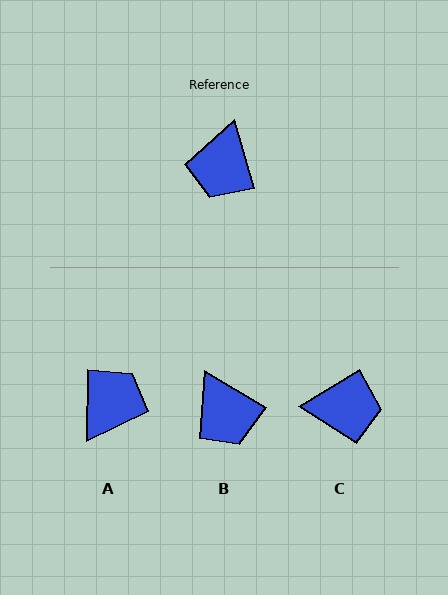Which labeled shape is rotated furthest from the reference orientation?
A, about 164 degrees away.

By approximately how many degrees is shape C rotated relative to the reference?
Approximately 106 degrees counter-clockwise.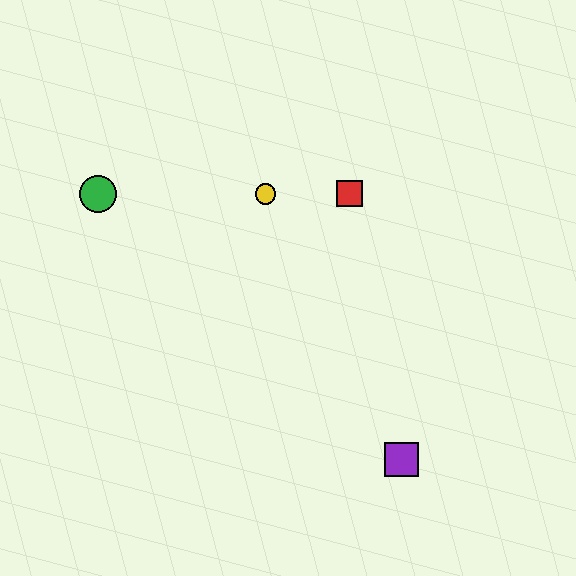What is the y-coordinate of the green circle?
The green circle is at y≈194.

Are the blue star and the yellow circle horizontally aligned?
Yes, both are at y≈194.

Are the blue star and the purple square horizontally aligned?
No, the blue star is at y≈194 and the purple square is at y≈459.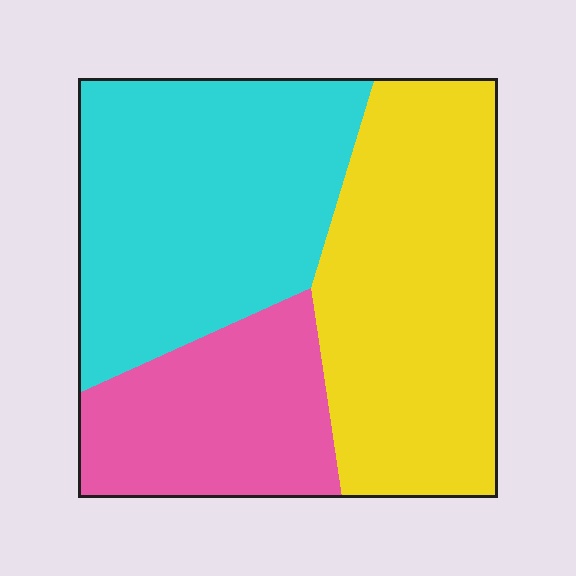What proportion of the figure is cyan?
Cyan covers about 40% of the figure.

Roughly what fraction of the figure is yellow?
Yellow takes up between a third and a half of the figure.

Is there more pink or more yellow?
Yellow.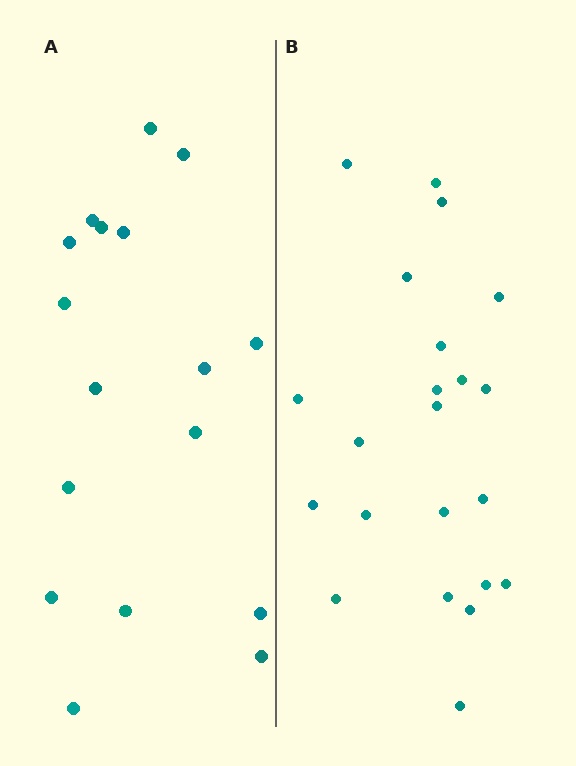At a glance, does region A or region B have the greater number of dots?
Region B (the right region) has more dots.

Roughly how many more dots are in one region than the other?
Region B has about 5 more dots than region A.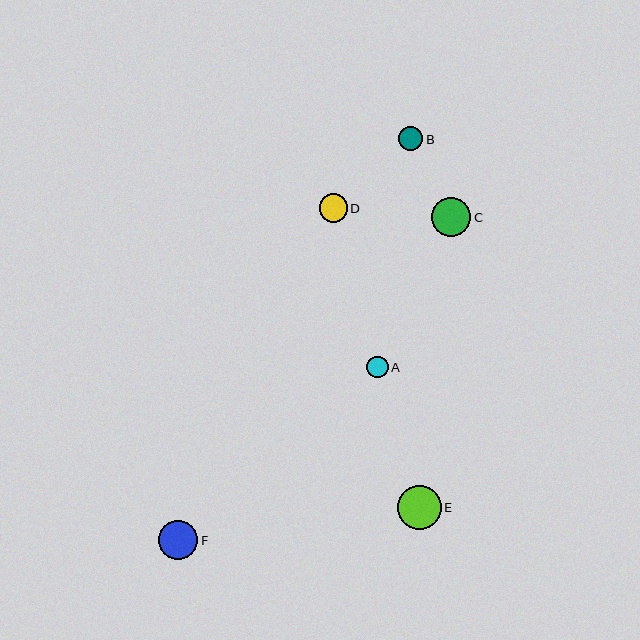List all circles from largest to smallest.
From largest to smallest: E, F, C, D, B, A.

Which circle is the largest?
Circle E is the largest with a size of approximately 44 pixels.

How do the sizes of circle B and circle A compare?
Circle B and circle A are approximately the same size.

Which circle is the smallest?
Circle A is the smallest with a size of approximately 22 pixels.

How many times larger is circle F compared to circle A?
Circle F is approximately 1.8 times the size of circle A.